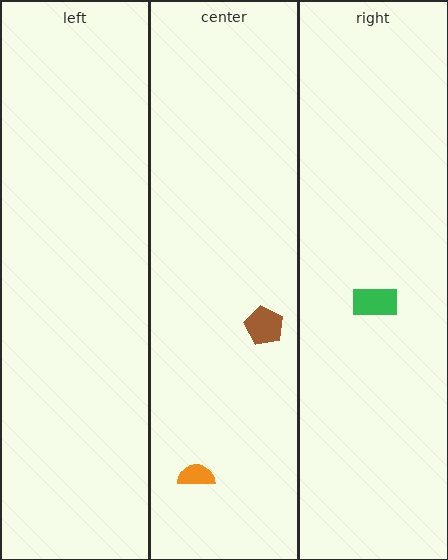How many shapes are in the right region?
1.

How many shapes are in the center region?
2.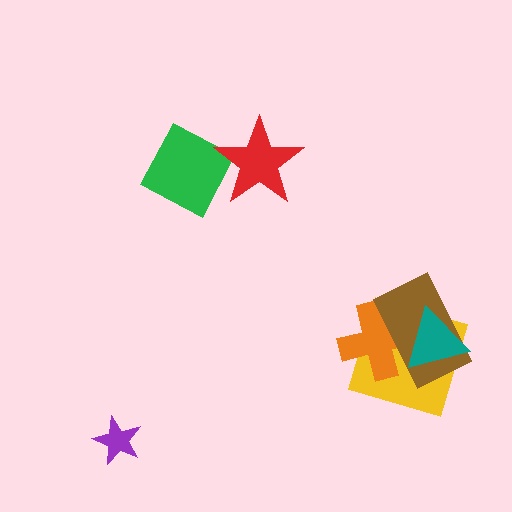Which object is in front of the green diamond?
The red star is in front of the green diamond.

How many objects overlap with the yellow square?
3 objects overlap with the yellow square.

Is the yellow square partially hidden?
Yes, it is partially covered by another shape.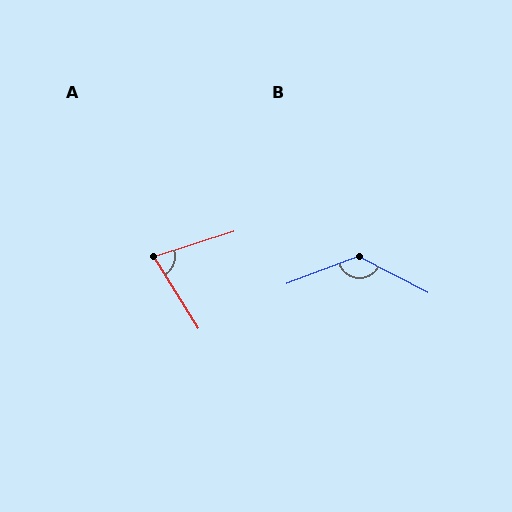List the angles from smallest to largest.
A (76°), B (132°).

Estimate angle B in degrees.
Approximately 132 degrees.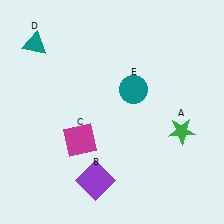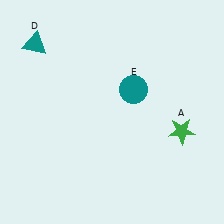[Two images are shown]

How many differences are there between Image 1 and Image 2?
There are 2 differences between the two images.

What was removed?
The magenta square (C), the purple square (B) were removed in Image 2.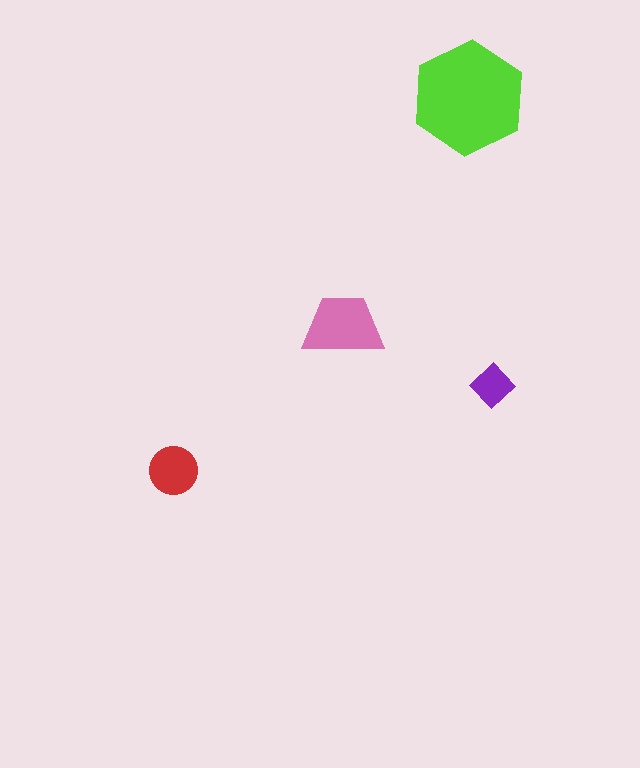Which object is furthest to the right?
The purple diamond is rightmost.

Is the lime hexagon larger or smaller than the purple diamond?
Larger.